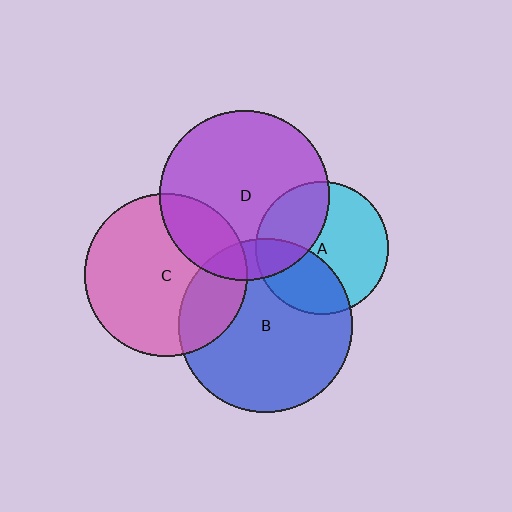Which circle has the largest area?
Circle B (blue).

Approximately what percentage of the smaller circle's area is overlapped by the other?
Approximately 20%.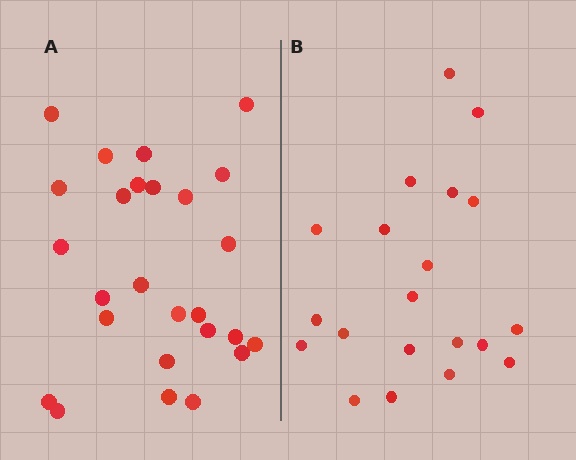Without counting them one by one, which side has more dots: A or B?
Region A (the left region) has more dots.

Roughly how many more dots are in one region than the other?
Region A has about 6 more dots than region B.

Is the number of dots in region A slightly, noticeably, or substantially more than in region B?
Region A has noticeably more, but not dramatically so. The ratio is roughly 1.3 to 1.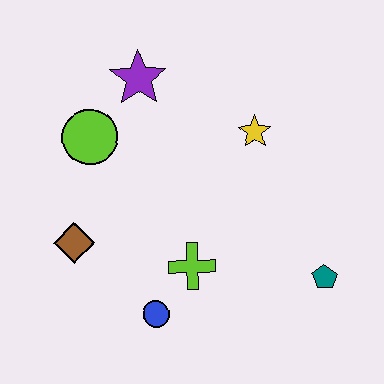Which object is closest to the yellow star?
The purple star is closest to the yellow star.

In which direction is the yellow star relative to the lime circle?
The yellow star is to the right of the lime circle.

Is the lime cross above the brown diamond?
No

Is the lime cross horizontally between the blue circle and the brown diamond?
No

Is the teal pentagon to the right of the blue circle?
Yes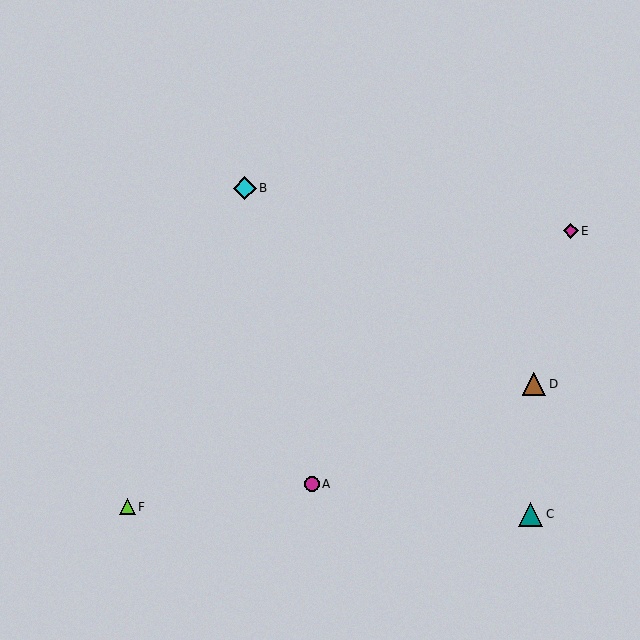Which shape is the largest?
The teal triangle (labeled C) is the largest.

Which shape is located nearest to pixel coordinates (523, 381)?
The brown triangle (labeled D) at (534, 384) is nearest to that location.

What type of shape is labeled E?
Shape E is a magenta diamond.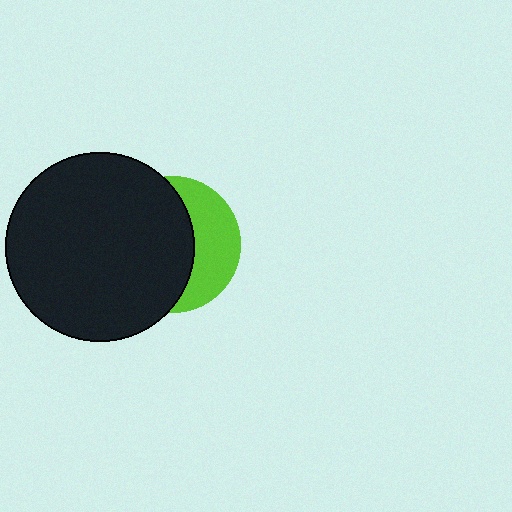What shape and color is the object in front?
The object in front is a black circle.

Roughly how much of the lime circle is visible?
A small part of it is visible (roughly 38%).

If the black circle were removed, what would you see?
You would see the complete lime circle.